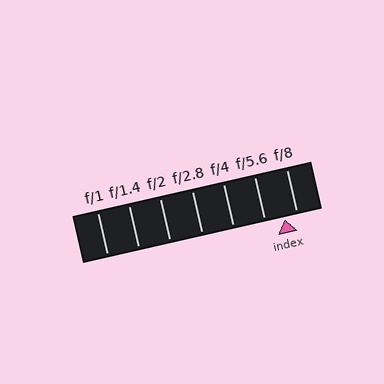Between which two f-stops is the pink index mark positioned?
The index mark is between f/5.6 and f/8.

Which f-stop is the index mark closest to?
The index mark is closest to f/8.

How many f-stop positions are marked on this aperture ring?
There are 7 f-stop positions marked.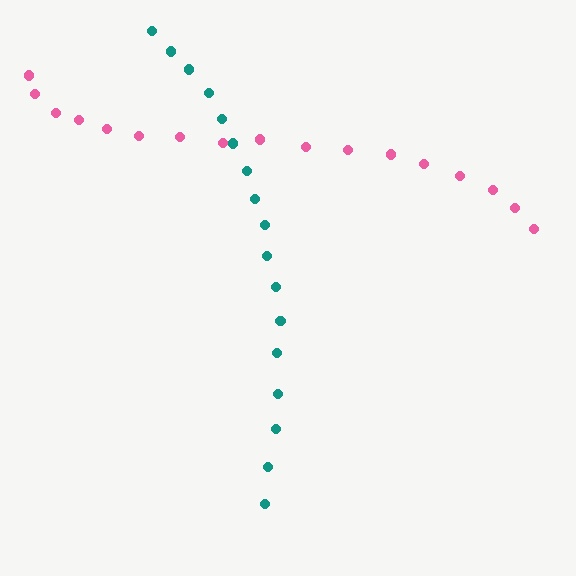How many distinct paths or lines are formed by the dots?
There are 2 distinct paths.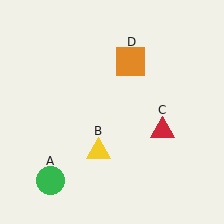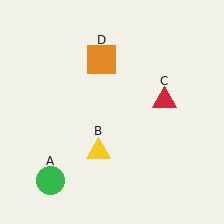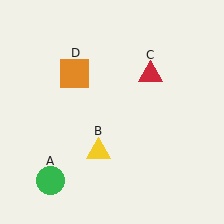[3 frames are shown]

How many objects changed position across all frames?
2 objects changed position: red triangle (object C), orange square (object D).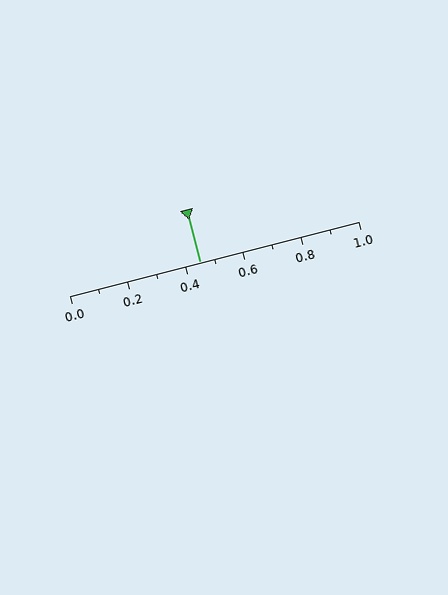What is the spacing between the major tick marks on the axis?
The major ticks are spaced 0.2 apart.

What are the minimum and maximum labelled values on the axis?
The axis runs from 0.0 to 1.0.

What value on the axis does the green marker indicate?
The marker indicates approximately 0.45.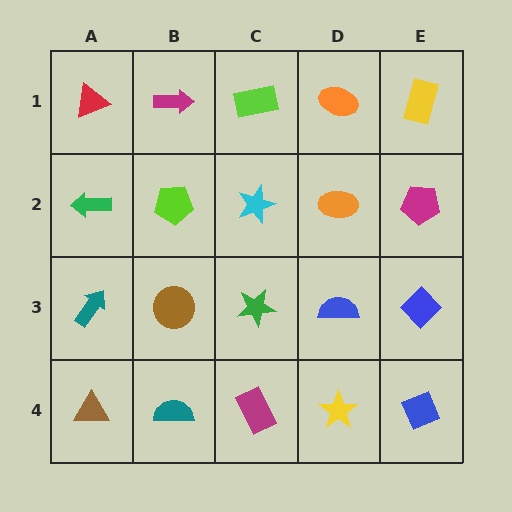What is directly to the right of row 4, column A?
A teal semicircle.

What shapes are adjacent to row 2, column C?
A lime rectangle (row 1, column C), a green star (row 3, column C), a lime pentagon (row 2, column B), an orange ellipse (row 2, column D).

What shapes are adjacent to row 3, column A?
A green arrow (row 2, column A), a brown triangle (row 4, column A), a brown circle (row 3, column B).